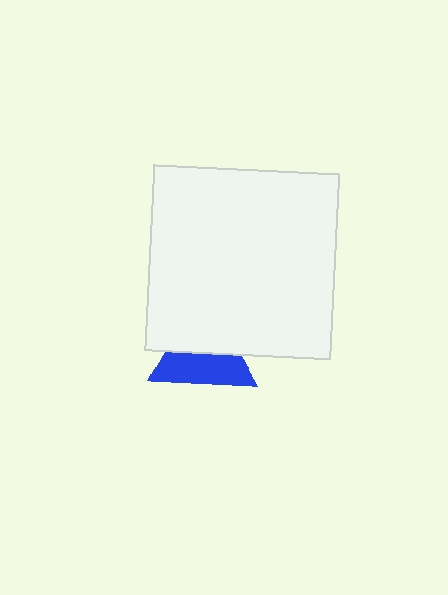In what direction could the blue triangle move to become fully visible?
The blue triangle could move down. That would shift it out from behind the white square entirely.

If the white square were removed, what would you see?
You would see the complete blue triangle.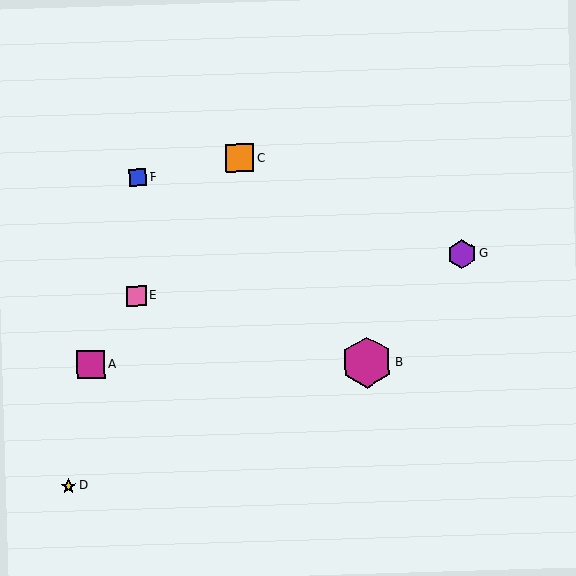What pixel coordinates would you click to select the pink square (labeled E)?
Click at (136, 296) to select the pink square E.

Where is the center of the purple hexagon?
The center of the purple hexagon is at (462, 254).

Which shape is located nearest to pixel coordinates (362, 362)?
The magenta hexagon (labeled B) at (367, 362) is nearest to that location.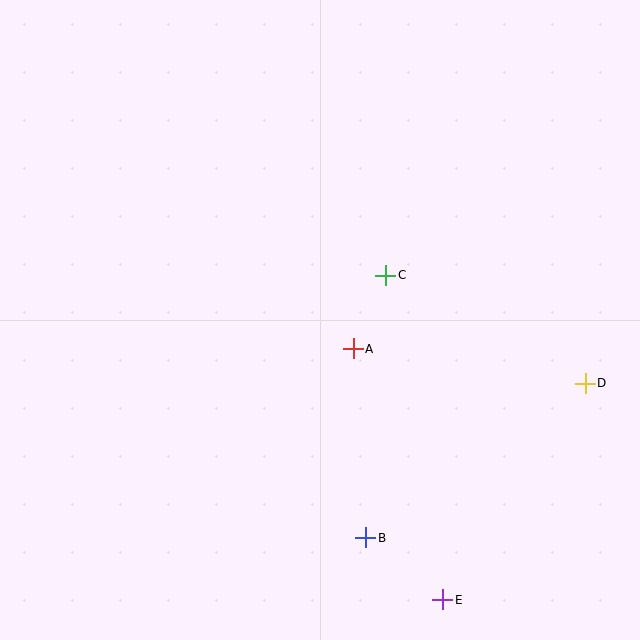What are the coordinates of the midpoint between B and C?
The midpoint between B and C is at (376, 406).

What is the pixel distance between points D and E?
The distance between D and E is 259 pixels.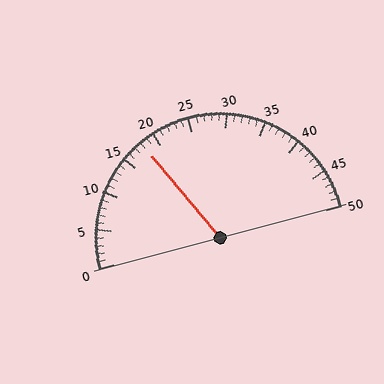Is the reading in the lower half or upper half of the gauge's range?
The reading is in the lower half of the range (0 to 50).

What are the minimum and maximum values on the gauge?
The gauge ranges from 0 to 50.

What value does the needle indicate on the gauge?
The needle indicates approximately 18.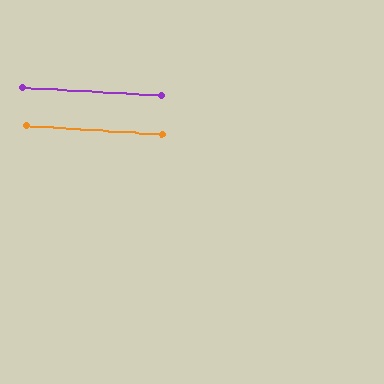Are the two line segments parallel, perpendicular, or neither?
Parallel — their directions differ by only 0.5°.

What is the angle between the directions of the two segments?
Approximately 1 degree.